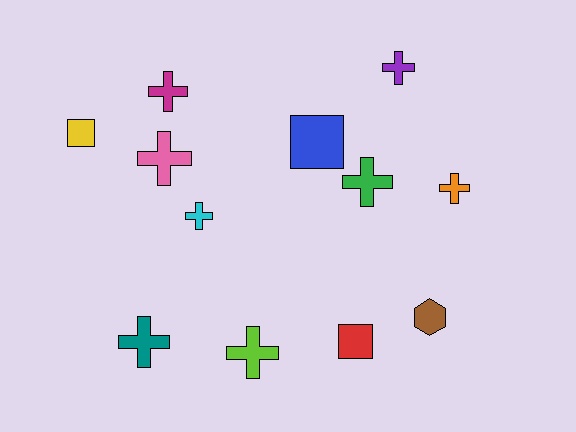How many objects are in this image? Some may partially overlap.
There are 12 objects.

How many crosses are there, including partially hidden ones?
There are 8 crosses.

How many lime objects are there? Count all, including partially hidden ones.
There is 1 lime object.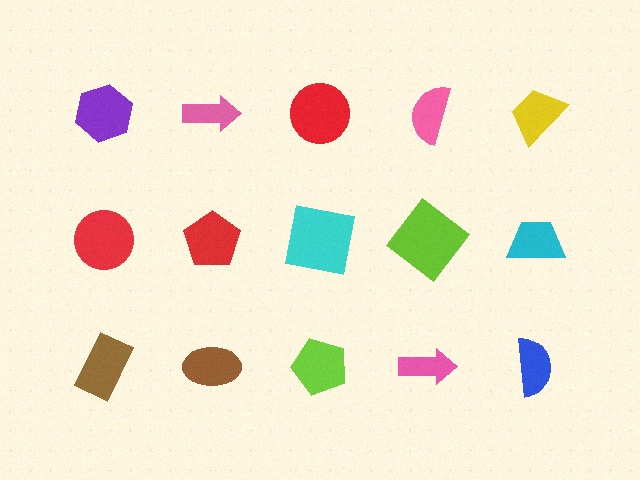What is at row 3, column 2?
A brown ellipse.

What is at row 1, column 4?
A pink semicircle.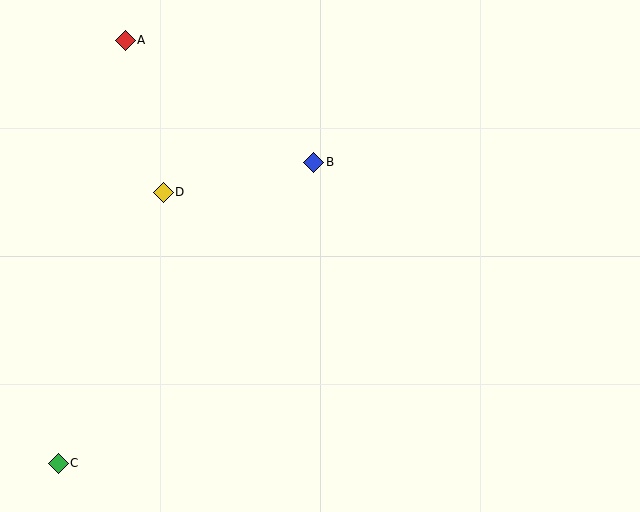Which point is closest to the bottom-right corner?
Point B is closest to the bottom-right corner.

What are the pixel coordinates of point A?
Point A is at (125, 40).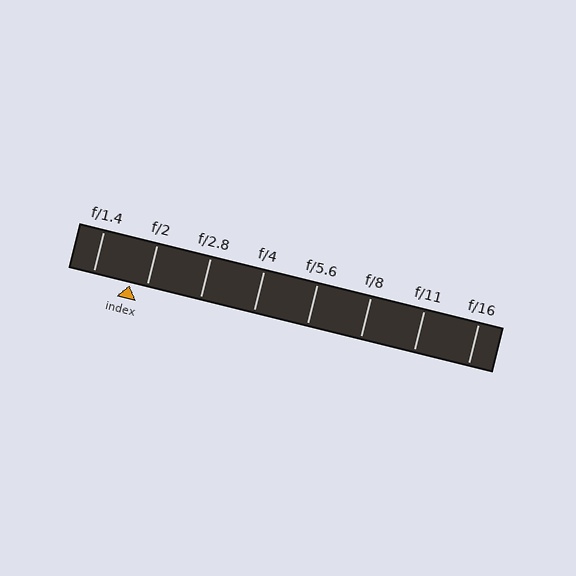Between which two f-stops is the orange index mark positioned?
The index mark is between f/1.4 and f/2.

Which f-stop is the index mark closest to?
The index mark is closest to f/2.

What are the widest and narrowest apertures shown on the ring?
The widest aperture shown is f/1.4 and the narrowest is f/16.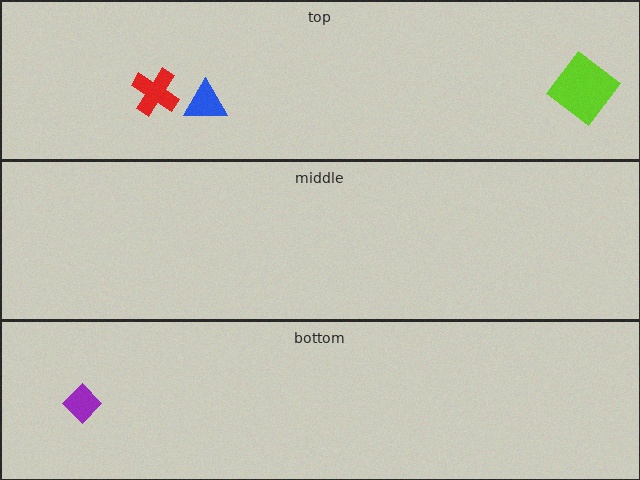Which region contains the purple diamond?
The bottom region.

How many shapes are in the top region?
3.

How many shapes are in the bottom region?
1.